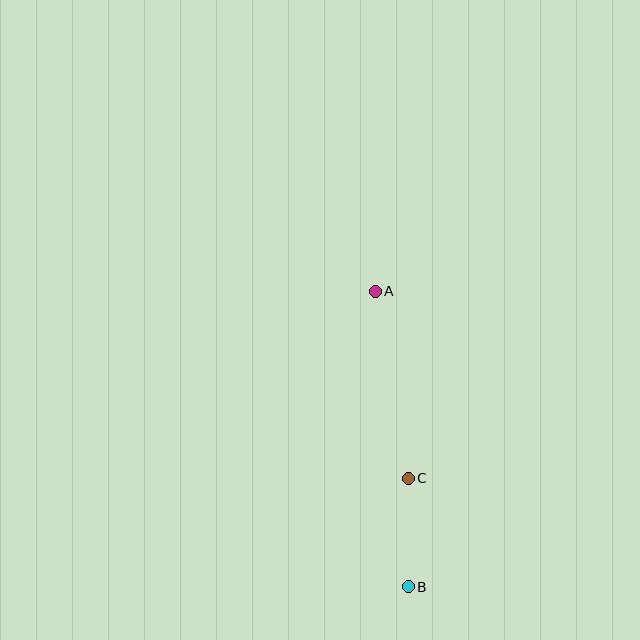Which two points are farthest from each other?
Points A and B are farthest from each other.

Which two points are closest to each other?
Points B and C are closest to each other.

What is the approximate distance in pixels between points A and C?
The distance between A and C is approximately 190 pixels.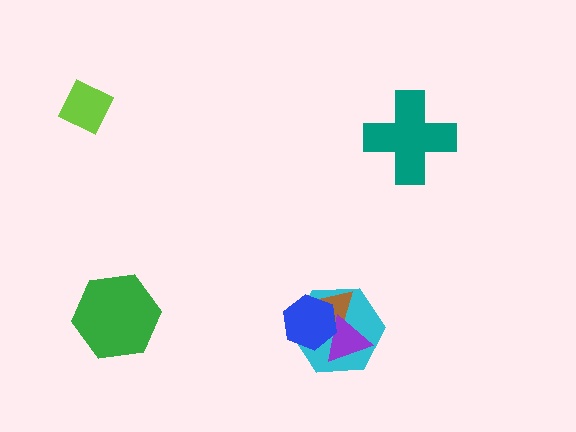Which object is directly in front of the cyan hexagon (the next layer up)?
The brown triangle is directly in front of the cyan hexagon.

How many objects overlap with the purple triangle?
3 objects overlap with the purple triangle.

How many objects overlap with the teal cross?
0 objects overlap with the teal cross.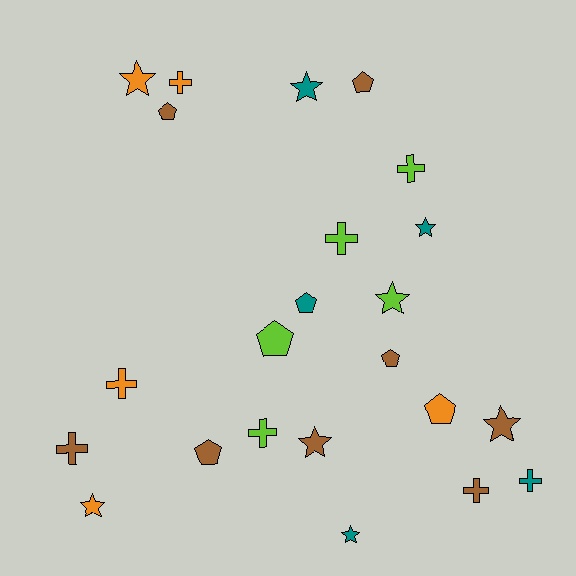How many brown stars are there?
There are 2 brown stars.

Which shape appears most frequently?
Star, with 8 objects.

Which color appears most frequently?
Brown, with 8 objects.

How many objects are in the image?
There are 23 objects.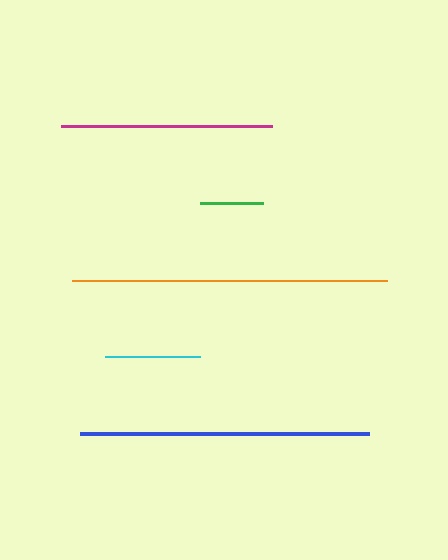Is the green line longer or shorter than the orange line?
The orange line is longer than the green line.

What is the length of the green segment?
The green segment is approximately 63 pixels long.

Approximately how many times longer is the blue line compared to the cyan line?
The blue line is approximately 3.0 times the length of the cyan line.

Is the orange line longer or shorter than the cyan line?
The orange line is longer than the cyan line.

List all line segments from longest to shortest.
From longest to shortest: orange, blue, magenta, cyan, green.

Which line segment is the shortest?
The green line is the shortest at approximately 63 pixels.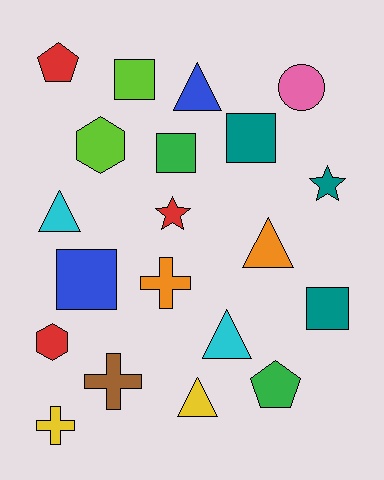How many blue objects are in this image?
There are 2 blue objects.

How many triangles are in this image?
There are 5 triangles.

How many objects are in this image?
There are 20 objects.